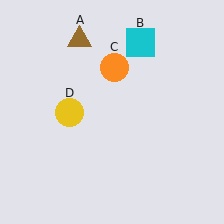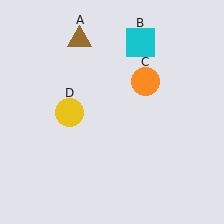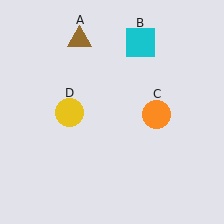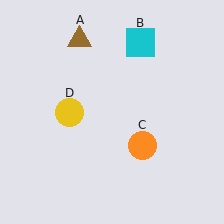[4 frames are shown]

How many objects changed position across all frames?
1 object changed position: orange circle (object C).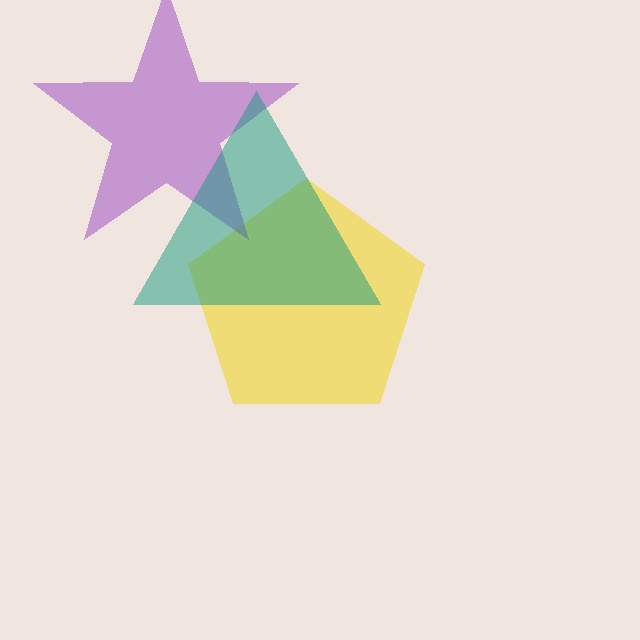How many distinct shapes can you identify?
There are 3 distinct shapes: a yellow pentagon, a purple star, a teal triangle.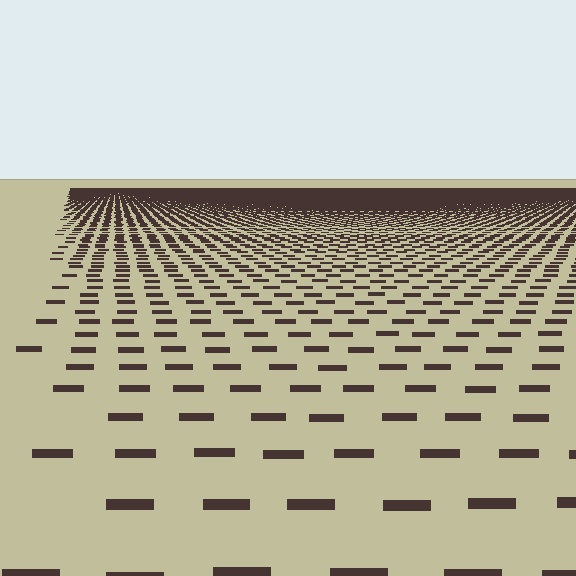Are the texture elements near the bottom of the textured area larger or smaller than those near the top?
Larger. Near the bottom, elements are closer to the viewer and appear at a bigger on-screen size.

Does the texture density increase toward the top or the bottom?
Density increases toward the top.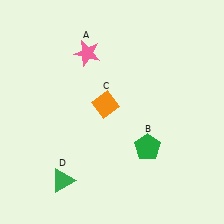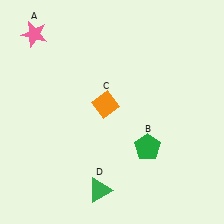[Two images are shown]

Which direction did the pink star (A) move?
The pink star (A) moved left.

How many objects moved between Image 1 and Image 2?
2 objects moved between the two images.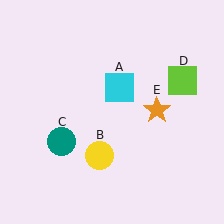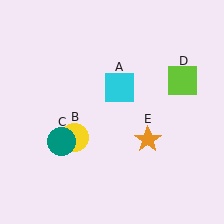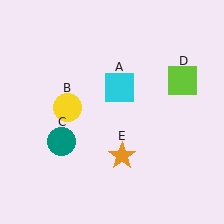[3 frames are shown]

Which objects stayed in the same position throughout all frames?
Cyan square (object A) and teal circle (object C) and lime square (object D) remained stationary.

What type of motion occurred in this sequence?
The yellow circle (object B), orange star (object E) rotated clockwise around the center of the scene.